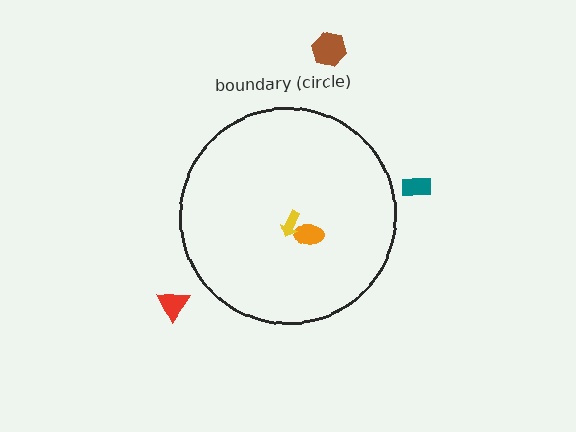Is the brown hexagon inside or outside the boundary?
Outside.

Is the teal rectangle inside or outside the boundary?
Outside.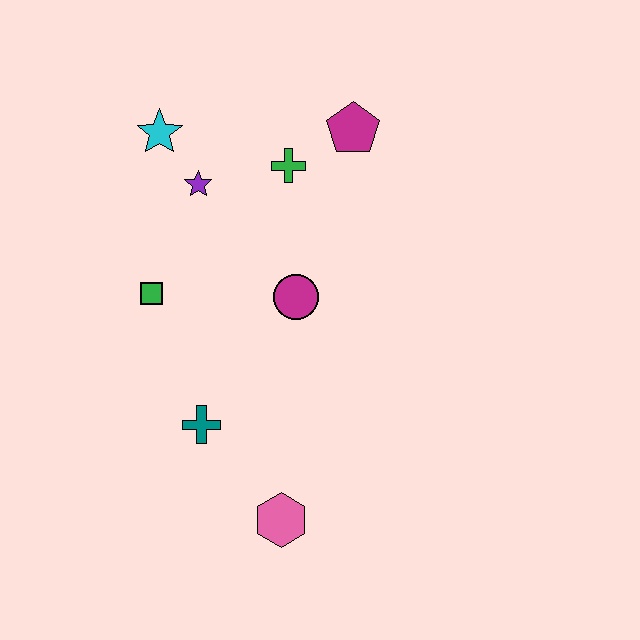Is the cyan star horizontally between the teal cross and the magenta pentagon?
No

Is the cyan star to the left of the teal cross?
Yes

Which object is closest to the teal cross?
The pink hexagon is closest to the teal cross.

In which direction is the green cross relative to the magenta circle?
The green cross is above the magenta circle.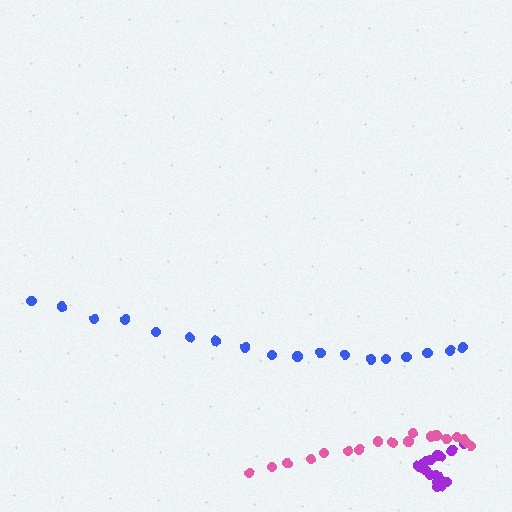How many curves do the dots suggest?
There are 3 distinct paths.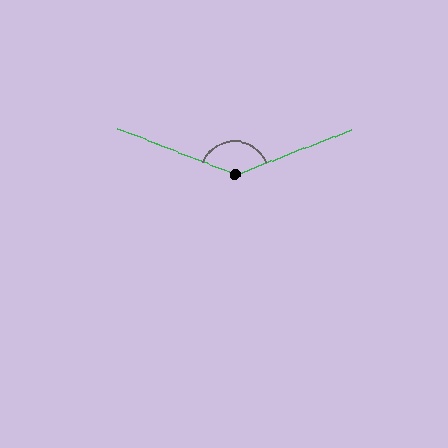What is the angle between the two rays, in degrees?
Approximately 137 degrees.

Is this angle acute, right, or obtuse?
It is obtuse.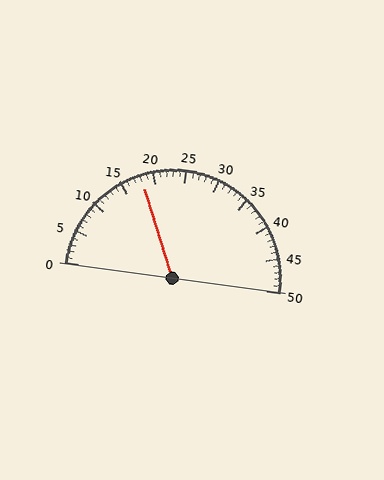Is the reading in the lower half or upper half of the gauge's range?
The reading is in the lower half of the range (0 to 50).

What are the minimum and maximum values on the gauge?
The gauge ranges from 0 to 50.